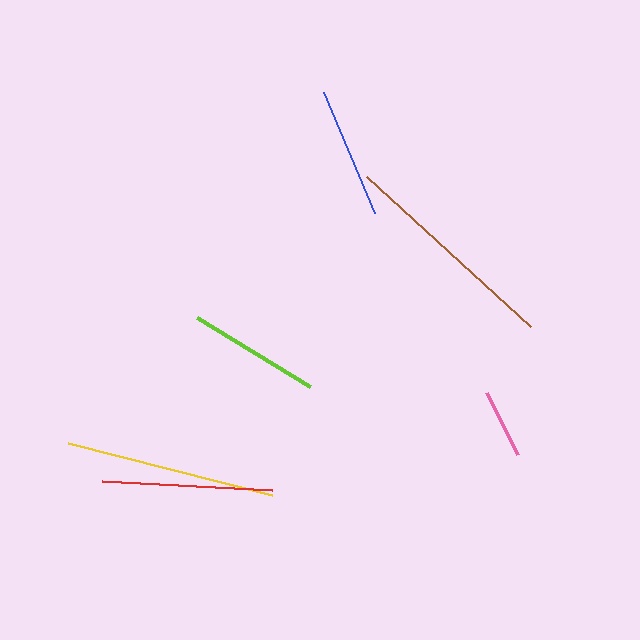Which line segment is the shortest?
The pink line is the shortest at approximately 69 pixels.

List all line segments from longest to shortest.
From longest to shortest: brown, yellow, red, lime, blue, pink.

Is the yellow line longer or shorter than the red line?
The yellow line is longer than the red line.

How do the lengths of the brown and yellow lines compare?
The brown and yellow lines are approximately the same length.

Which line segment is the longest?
The brown line is the longest at approximately 222 pixels.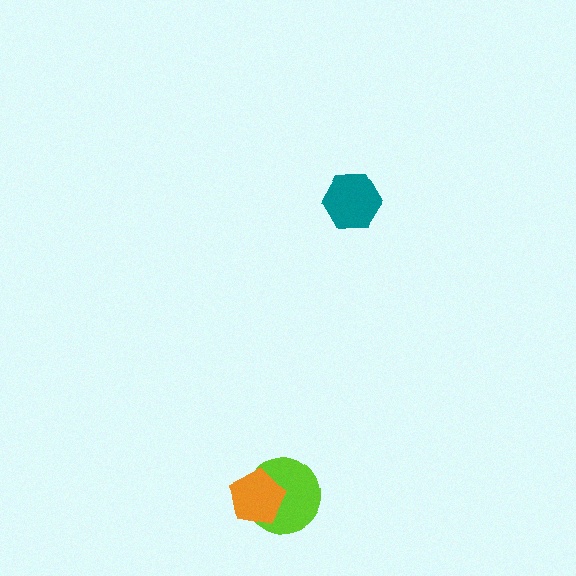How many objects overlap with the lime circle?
1 object overlaps with the lime circle.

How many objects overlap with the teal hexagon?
0 objects overlap with the teal hexagon.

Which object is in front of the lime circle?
The orange pentagon is in front of the lime circle.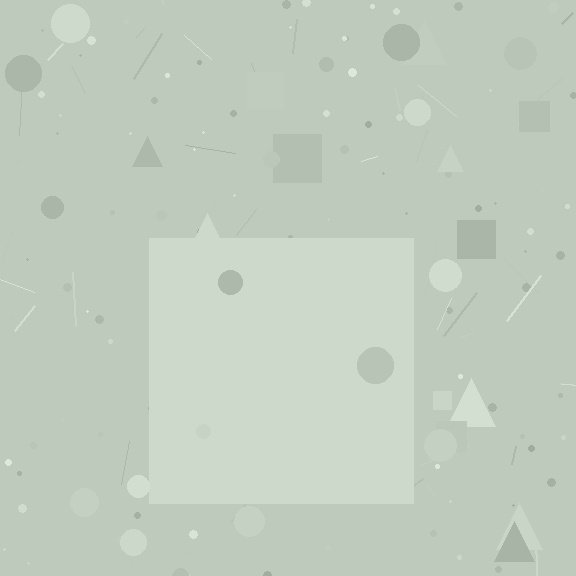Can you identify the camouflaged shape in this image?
The camouflaged shape is a square.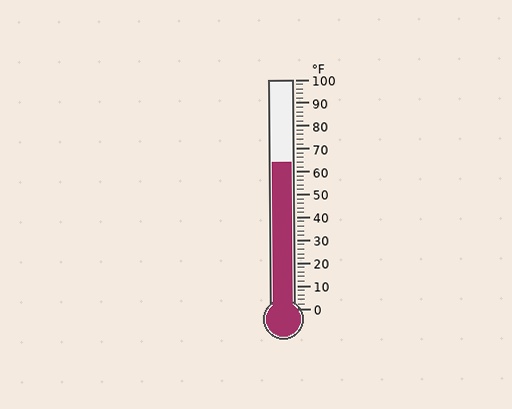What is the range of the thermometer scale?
The thermometer scale ranges from 0°F to 100°F.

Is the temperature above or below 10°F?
The temperature is above 10°F.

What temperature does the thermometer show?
The thermometer shows approximately 64°F.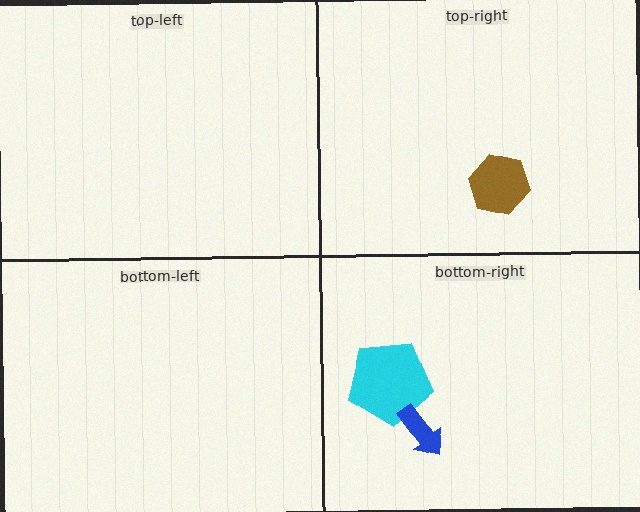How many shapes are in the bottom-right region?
2.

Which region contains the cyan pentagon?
The bottom-right region.